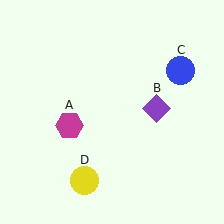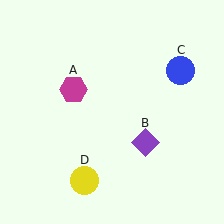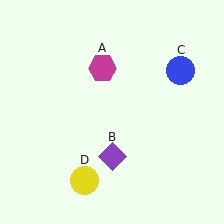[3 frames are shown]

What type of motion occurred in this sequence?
The magenta hexagon (object A), purple diamond (object B) rotated clockwise around the center of the scene.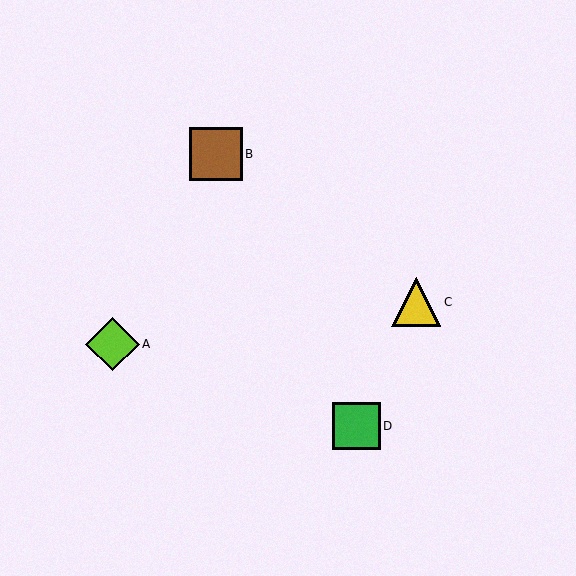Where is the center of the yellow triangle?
The center of the yellow triangle is at (416, 302).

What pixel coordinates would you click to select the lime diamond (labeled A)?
Click at (113, 345) to select the lime diamond A.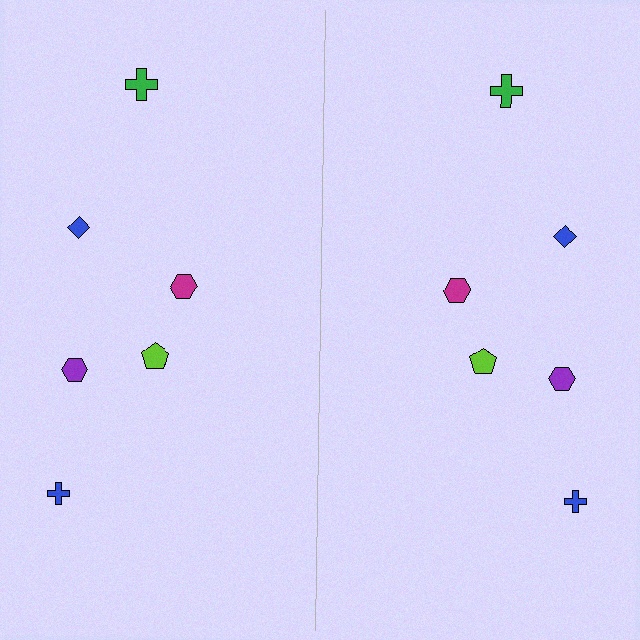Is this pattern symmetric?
Yes, this pattern has bilateral (reflection) symmetry.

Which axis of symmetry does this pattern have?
The pattern has a vertical axis of symmetry running through the center of the image.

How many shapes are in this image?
There are 12 shapes in this image.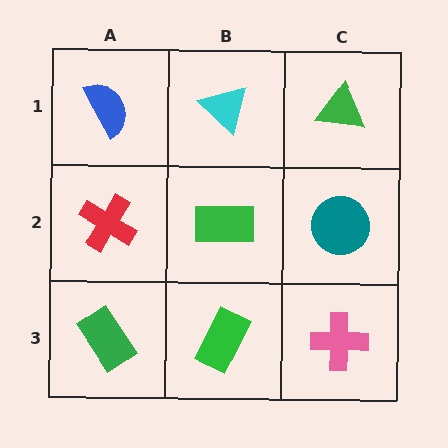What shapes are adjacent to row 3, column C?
A teal circle (row 2, column C), a green rectangle (row 3, column B).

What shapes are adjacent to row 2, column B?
A cyan triangle (row 1, column B), a green rectangle (row 3, column B), a red cross (row 2, column A), a teal circle (row 2, column C).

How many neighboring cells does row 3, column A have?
2.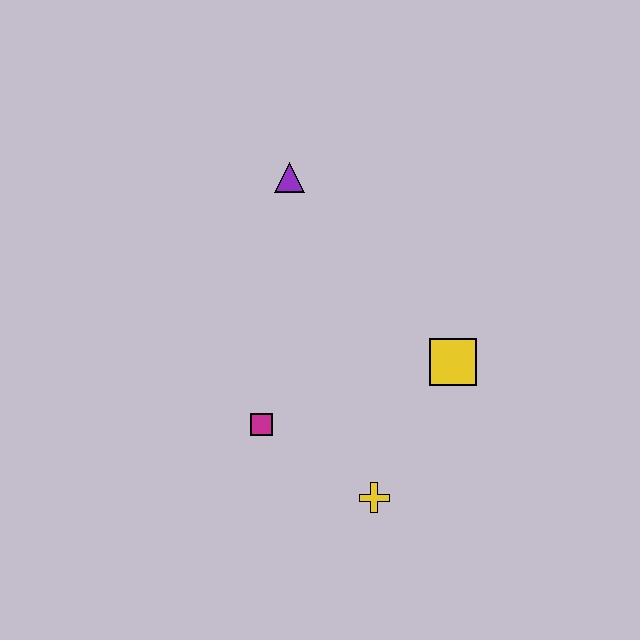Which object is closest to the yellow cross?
The magenta square is closest to the yellow cross.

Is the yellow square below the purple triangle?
Yes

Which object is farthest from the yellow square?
The purple triangle is farthest from the yellow square.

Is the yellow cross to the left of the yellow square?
Yes